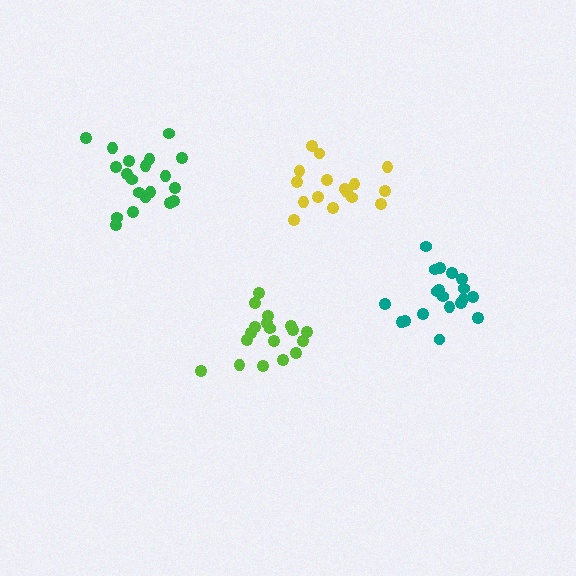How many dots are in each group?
Group 1: 20 dots, Group 2: 19 dots, Group 3: 18 dots, Group 4: 17 dots (74 total).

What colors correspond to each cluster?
The clusters are colored: green, teal, lime, yellow.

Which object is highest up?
The green cluster is topmost.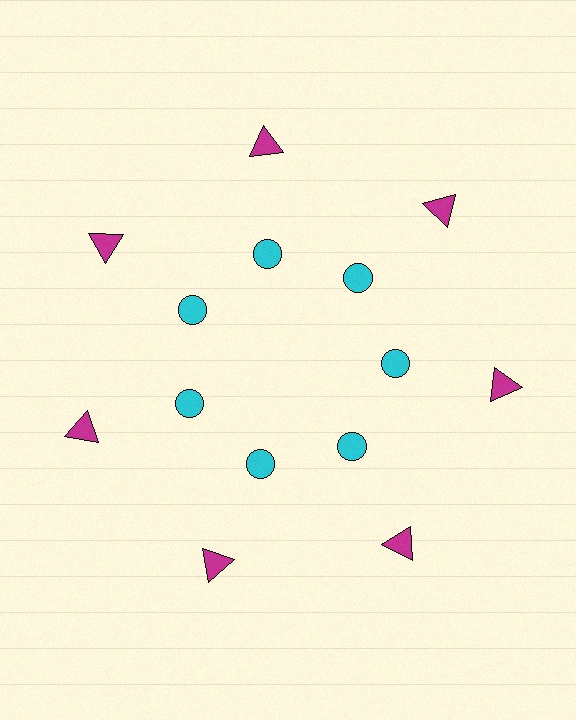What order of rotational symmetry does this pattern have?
This pattern has 7-fold rotational symmetry.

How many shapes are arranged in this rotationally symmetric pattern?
There are 14 shapes, arranged in 7 groups of 2.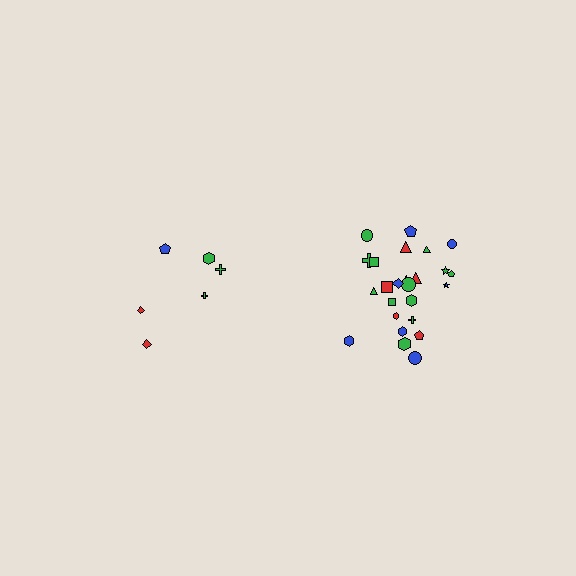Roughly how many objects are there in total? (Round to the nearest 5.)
Roughly 30 objects in total.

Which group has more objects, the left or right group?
The right group.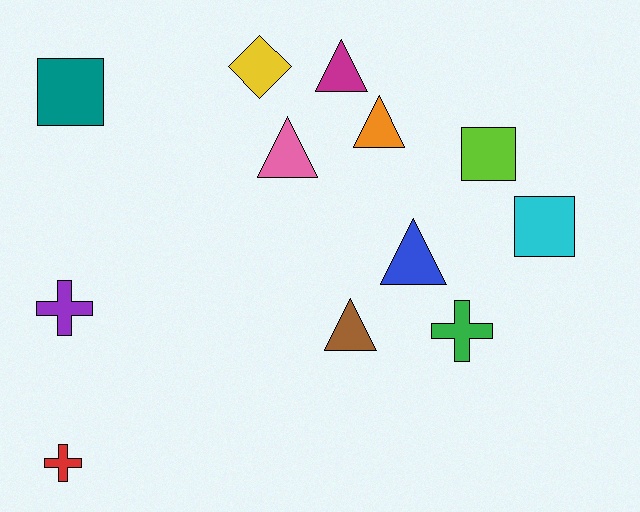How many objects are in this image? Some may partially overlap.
There are 12 objects.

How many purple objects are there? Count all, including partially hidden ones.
There is 1 purple object.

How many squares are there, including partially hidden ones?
There are 3 squares.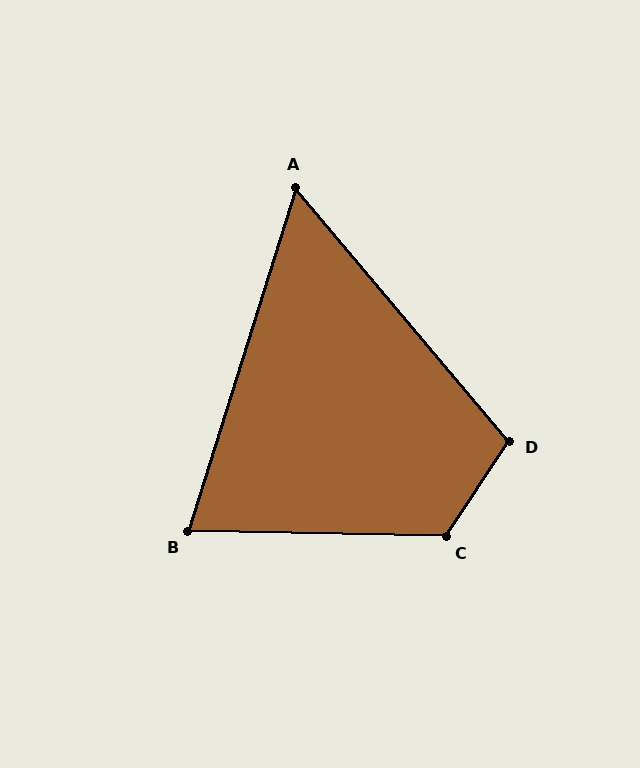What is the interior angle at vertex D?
Approximately 106 degrees (obtuse).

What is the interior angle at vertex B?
Approximately 74 degrees (acute).